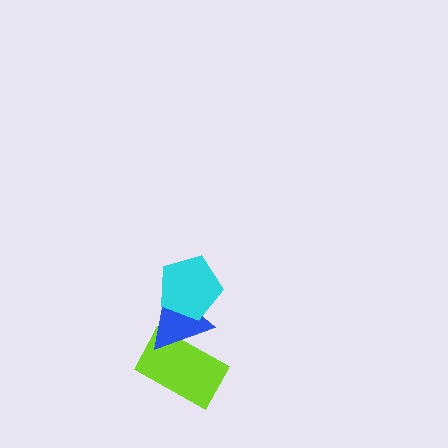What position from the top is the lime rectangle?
The lime rectangle is 3rd from the top.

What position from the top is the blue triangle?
The blue triangle is 2nd from the top.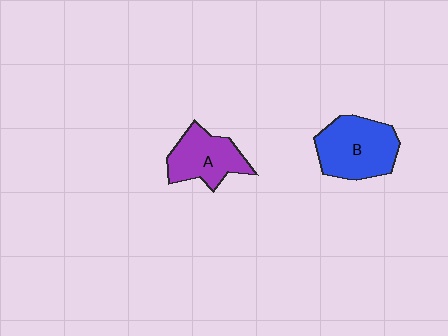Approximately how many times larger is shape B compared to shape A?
Approximately 1.3 times.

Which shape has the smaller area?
Shape A (purple).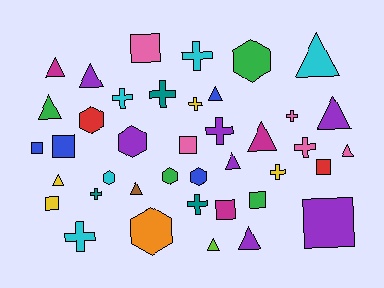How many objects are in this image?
There are 40 objects.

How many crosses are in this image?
There are 11 crosses.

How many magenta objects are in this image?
There are 3 magenta objects.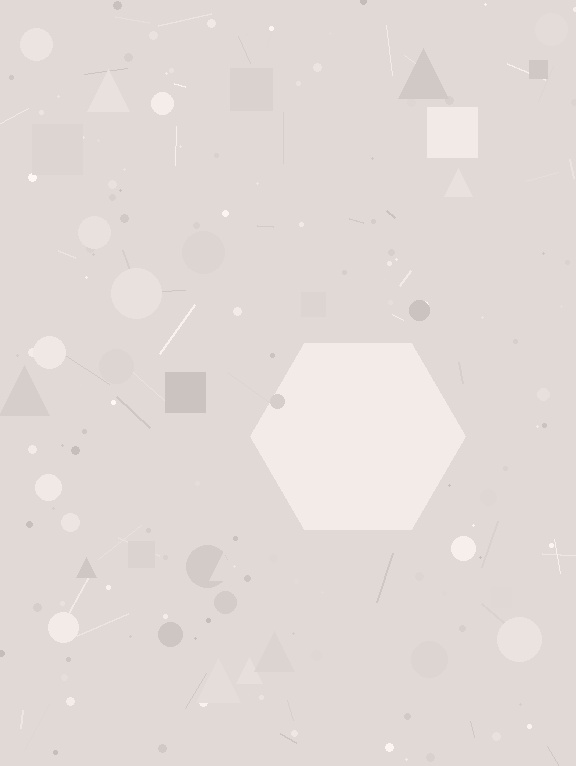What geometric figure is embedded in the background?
A hexagon is embedded in the background.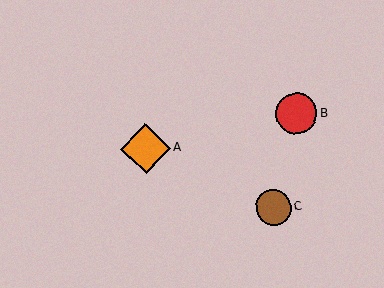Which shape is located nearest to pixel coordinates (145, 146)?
The orange diamond (labeled A) at (145, 148) is nearest to that location.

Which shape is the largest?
The orange diamond (labeled A) is the largest.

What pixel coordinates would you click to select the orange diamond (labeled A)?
Click at (145, 148) to select the orange diamond A.